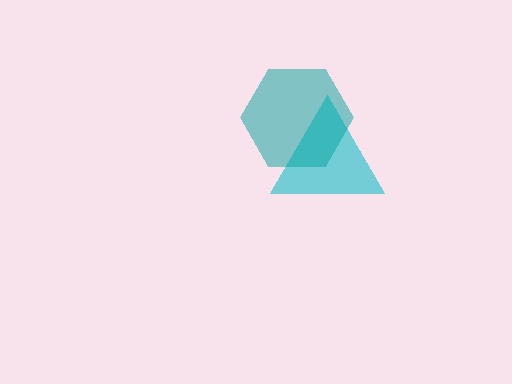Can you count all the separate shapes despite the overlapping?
Yes, there are 2 separate shapes.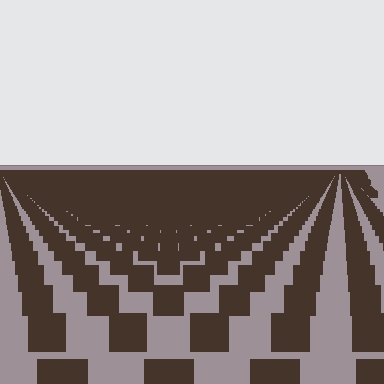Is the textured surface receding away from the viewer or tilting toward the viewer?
The surface is receding away from the viewer. Texture elements get smaller and denser toward the top.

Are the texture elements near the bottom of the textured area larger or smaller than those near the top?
Larger. Near the bottom, elements are closer to the viewer and appear at a bigger on-screen size.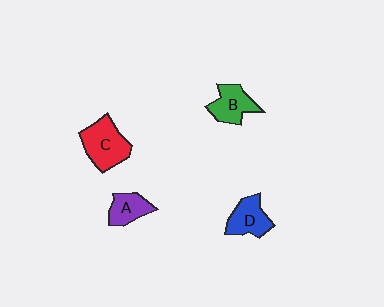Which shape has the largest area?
Shape C (red).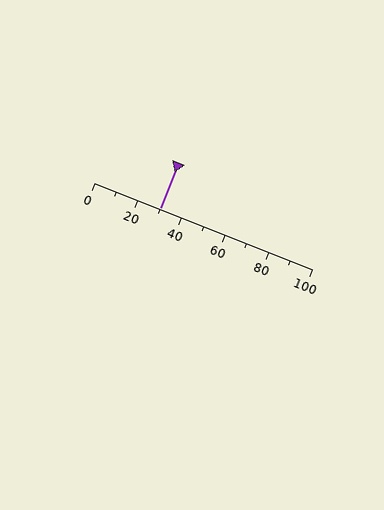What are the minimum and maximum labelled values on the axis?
The axis runs from 0 to 100.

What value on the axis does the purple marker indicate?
The marker indicates approximately 30.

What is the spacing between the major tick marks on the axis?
The major ticks are spaced 20 apart.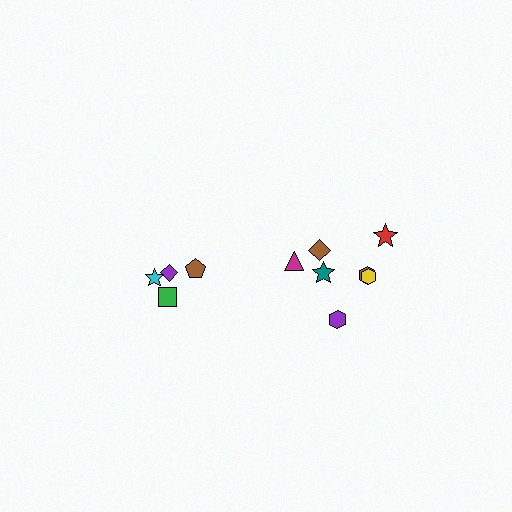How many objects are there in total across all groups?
There are 11 objects.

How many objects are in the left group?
There are 4 objects.